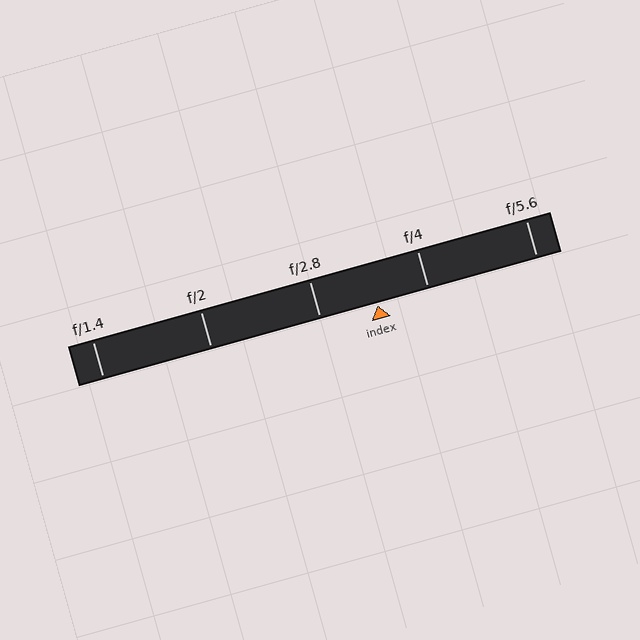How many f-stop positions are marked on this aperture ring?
There are 5 f-stop positions marked.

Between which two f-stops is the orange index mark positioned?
The index mark is between f/2.8 and f/4.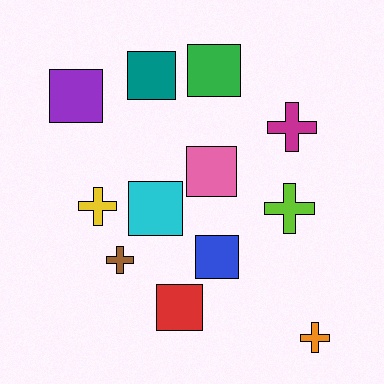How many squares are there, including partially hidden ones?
There are 7 squares.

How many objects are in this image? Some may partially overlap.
There are 12 objects.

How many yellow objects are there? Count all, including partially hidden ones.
There is 1 yellow object.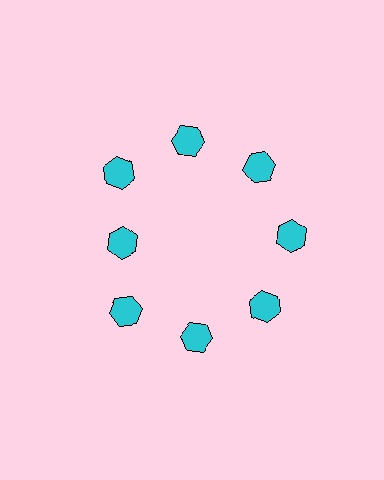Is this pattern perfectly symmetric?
No. The 8 cyan hexagons are arranged in a ring, but one element near the 9 o'clock position is pulled inward toward the center, breaking the 8-fold rotational symmetry.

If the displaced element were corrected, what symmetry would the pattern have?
It would have 8-fold rotational symmetry — the pattern would map onto itself every 45 degrees.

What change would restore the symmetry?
The symmetry would be restored by moving it outward, back onto the ring so that all 8 hexagons sit at equal angles and equal distance from the center.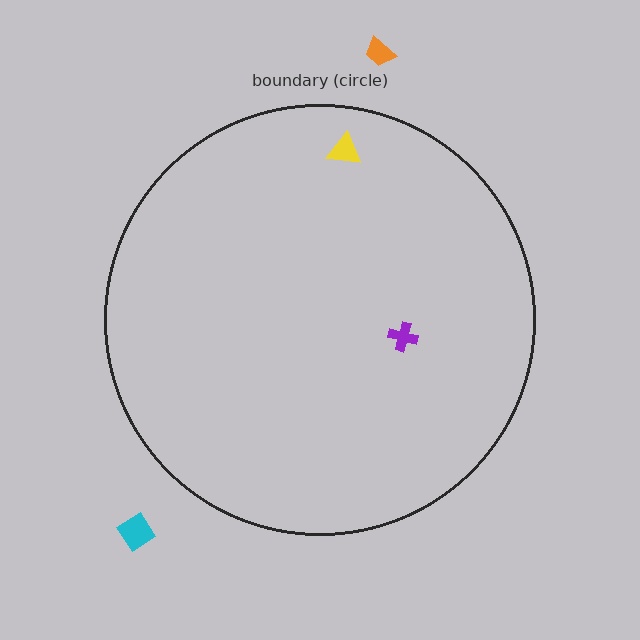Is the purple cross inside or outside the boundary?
Inside.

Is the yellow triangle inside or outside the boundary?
Inside.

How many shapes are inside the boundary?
2 inside, 2 outside.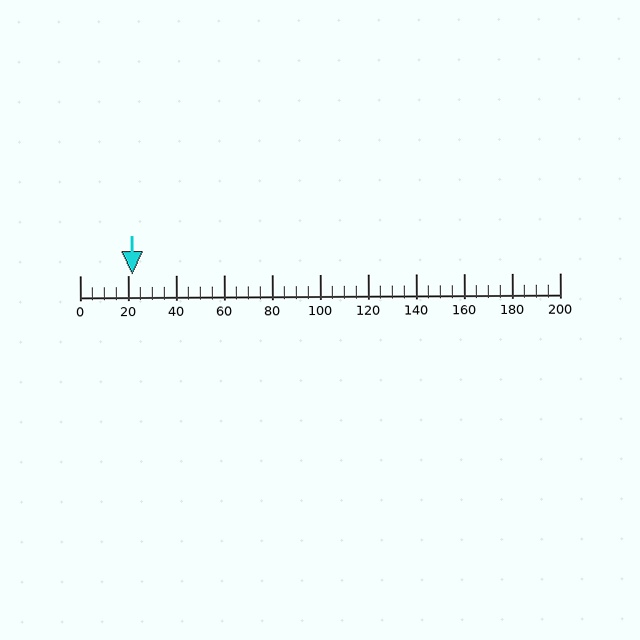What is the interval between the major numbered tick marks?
The major tick marks are spaced 20 units apart.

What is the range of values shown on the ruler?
The ruler shows values from 0 to 200.